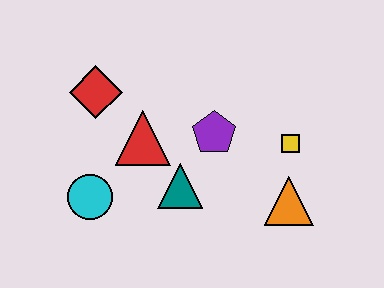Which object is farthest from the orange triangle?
The red diamond is farthest from the orange triangle.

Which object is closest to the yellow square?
The orange triangle is closest to the yellow square.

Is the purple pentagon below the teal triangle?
No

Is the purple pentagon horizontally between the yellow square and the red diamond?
Yes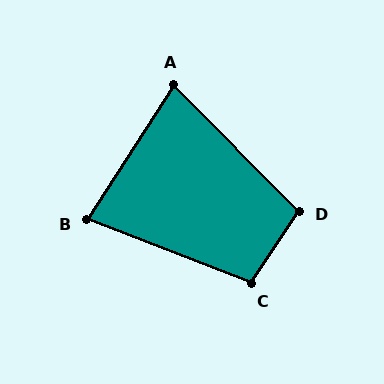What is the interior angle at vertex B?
Approximately 78 degrees (acute).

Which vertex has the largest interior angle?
C, at approximately 102 degrees.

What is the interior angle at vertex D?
Approximately 102 degrees (obtuse).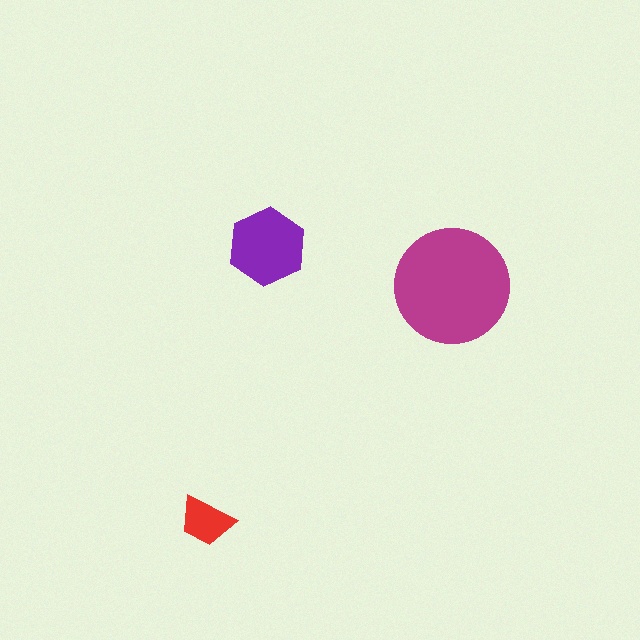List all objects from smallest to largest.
The red trapezoid, the purple hexagon, the magenta circle.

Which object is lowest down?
The red trapezoid is bottommost.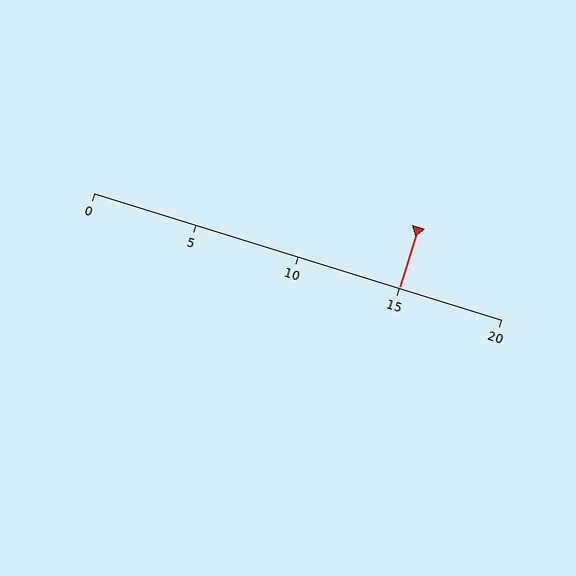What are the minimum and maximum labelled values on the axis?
The axis runs from 0 to 20.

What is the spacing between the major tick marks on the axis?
The major ticks are spaced 5 apart.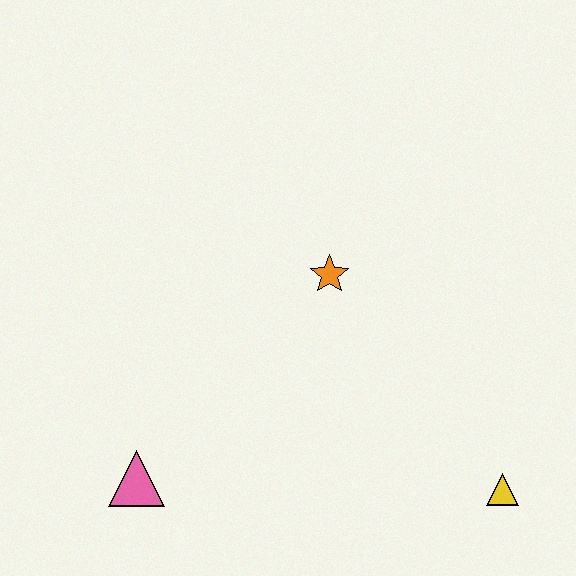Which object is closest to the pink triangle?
The orange star is closest to the pink triangle.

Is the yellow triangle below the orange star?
Yes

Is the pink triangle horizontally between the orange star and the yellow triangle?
No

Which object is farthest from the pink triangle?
The yellow triangle is farthest from the pink triangle.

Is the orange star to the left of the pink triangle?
No